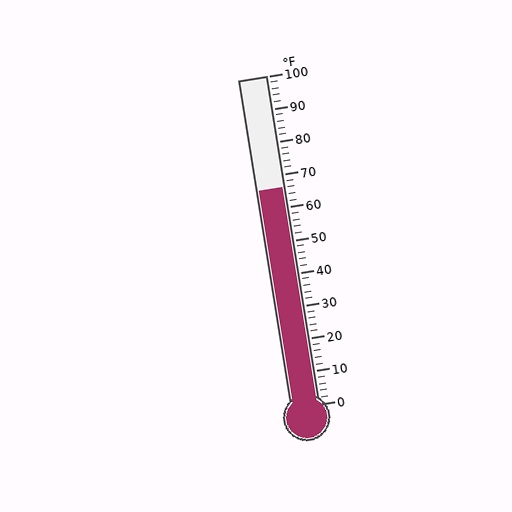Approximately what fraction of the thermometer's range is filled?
The thermometer is filled to approximately 65% of its range.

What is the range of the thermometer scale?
The thermometer scale ranges from 0°F to 100°F.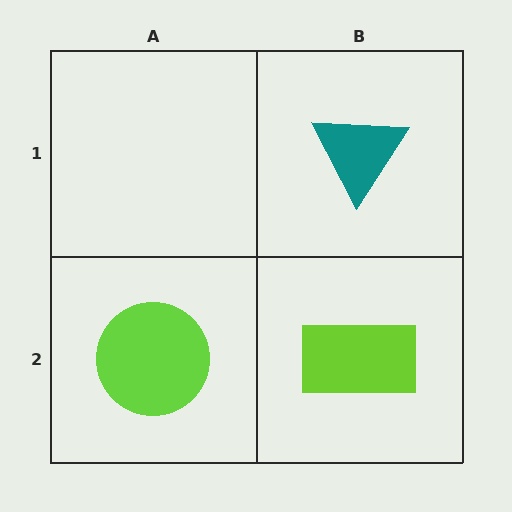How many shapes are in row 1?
1 shape.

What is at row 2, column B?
A lime rectangle.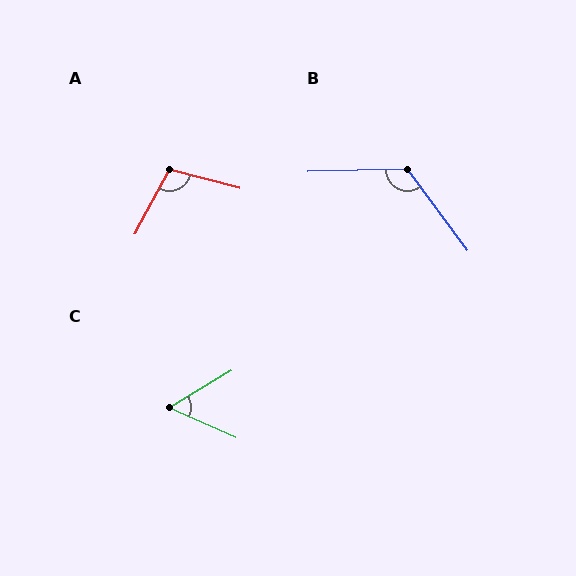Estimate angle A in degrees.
Approximately 103 degrees.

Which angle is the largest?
B, at approximately 125 degrees.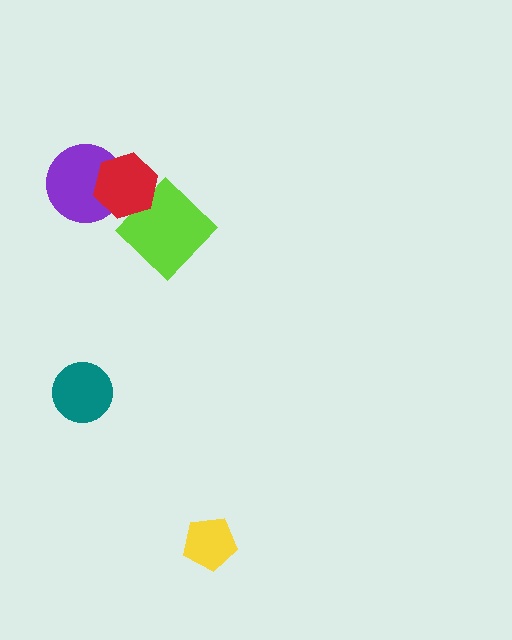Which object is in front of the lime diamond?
The red hexagon is in front of the lime diamond.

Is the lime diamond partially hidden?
Yes, it is partially covered by another shape.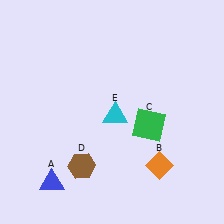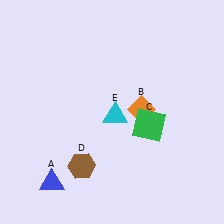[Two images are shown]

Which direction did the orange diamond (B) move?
The orange diamond (B) moved up.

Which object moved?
The orange diamond (B) moved up.